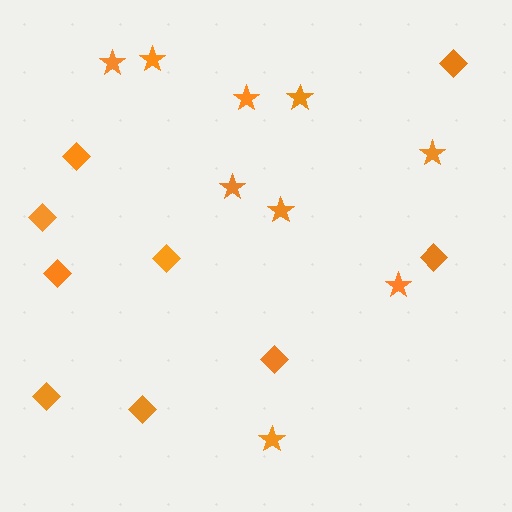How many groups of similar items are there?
There are 2 groups: one group of diamonds (9) and one group of stars (9).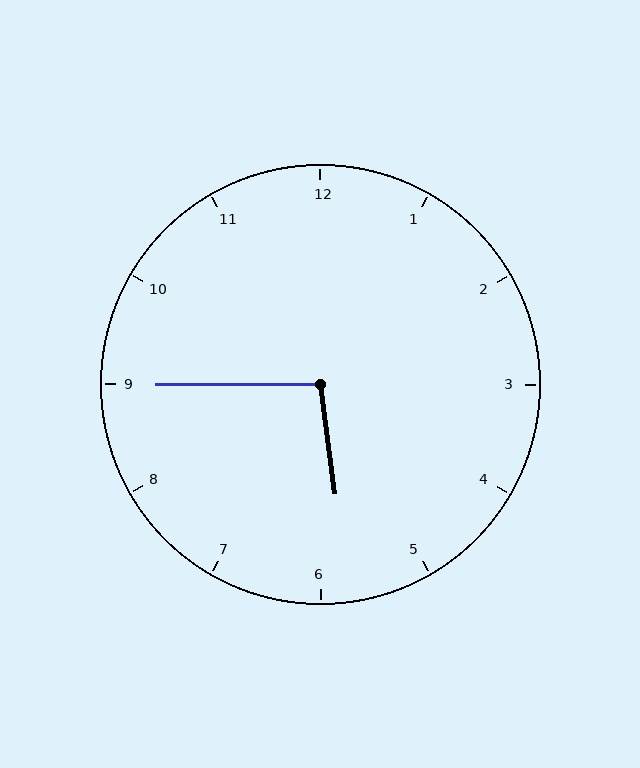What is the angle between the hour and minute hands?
Approximately 98 degrees.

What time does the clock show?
5:45.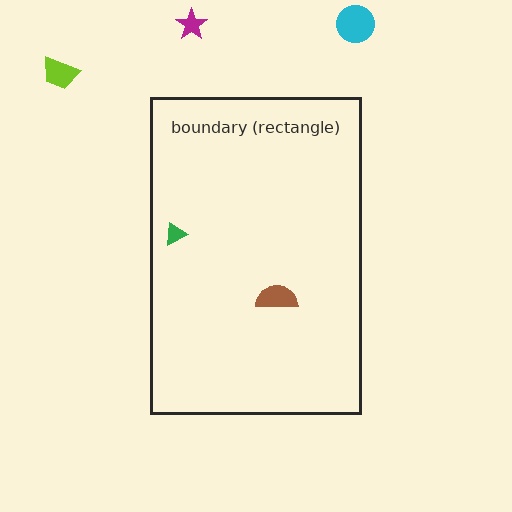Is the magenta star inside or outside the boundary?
Outside.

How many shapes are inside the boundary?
2 inside, 3 outside.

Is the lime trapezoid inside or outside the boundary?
Outside.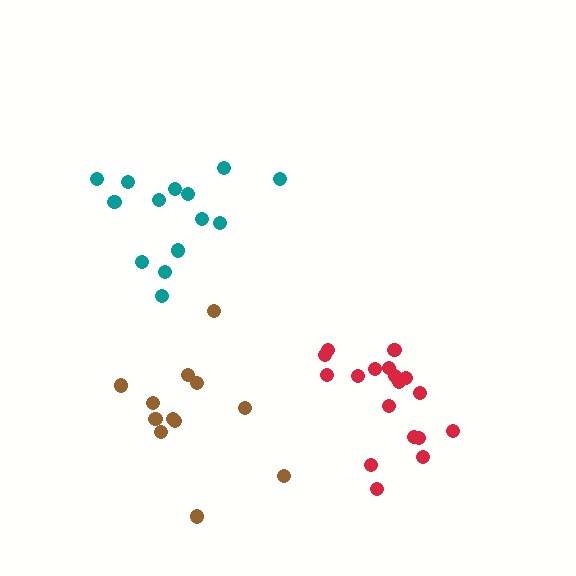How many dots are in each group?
Group 1: 14 dots, Group 2: 18 dots, Group 3: 12 dots (44 total).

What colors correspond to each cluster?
The clusters are colored: teal, red, brown.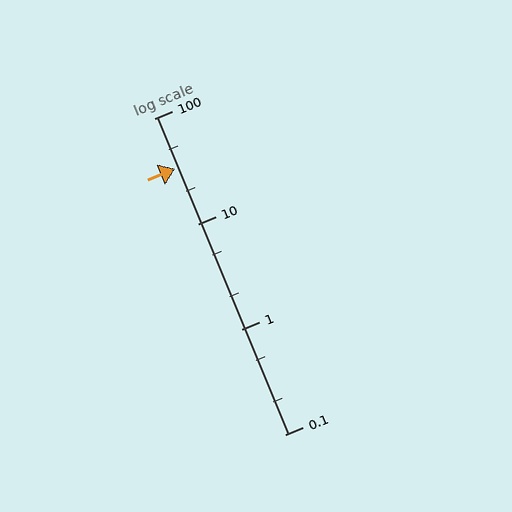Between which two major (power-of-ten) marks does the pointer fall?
The pointer is between 10 and 100.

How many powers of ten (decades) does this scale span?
The scale spans 3 decades, from 0.1 to 100.